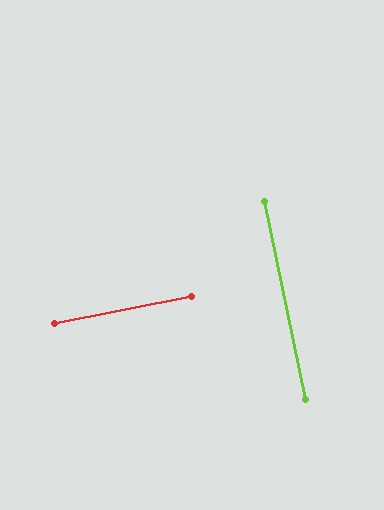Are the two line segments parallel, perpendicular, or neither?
Perpendicular — they meet at approximately 89°.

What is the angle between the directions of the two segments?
Approximately 89 degrees.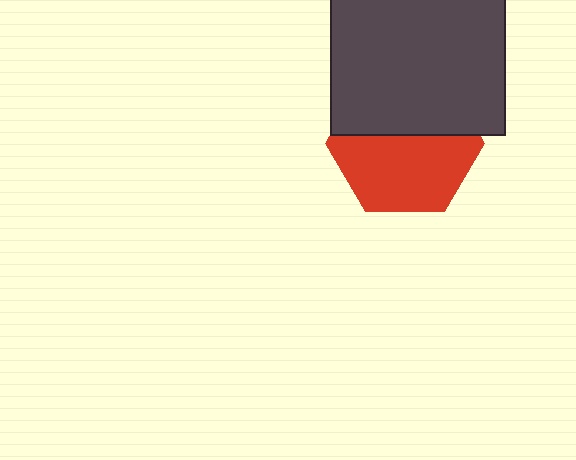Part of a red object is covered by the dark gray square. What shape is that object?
It is a hexagon.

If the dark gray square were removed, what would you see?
You would see the complete red hexagon.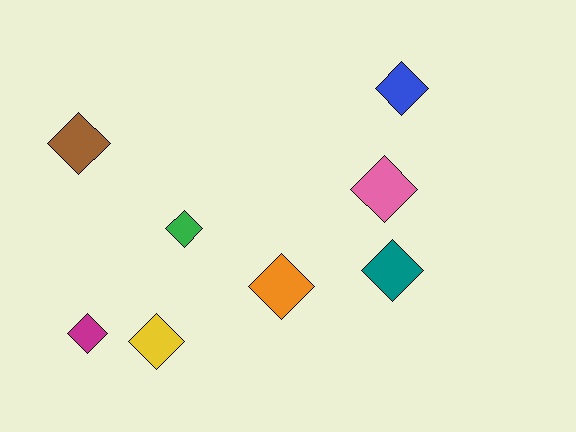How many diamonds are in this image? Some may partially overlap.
There are 8 diamonds.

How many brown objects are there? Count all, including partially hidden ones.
There is 1 brown object.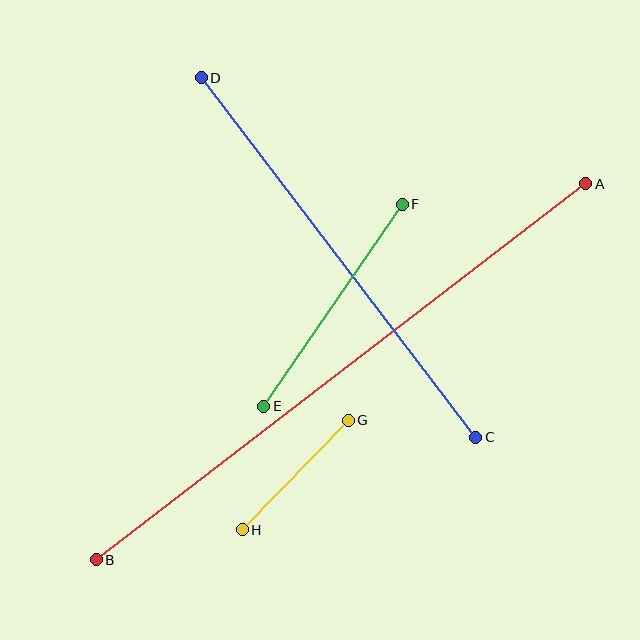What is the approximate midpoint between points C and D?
The midpoint is at approximately (339, 258) pixels.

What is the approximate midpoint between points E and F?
The midpoint is at approximately (333, 305) pixels.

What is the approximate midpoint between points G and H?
The midpoint is at approximately (295, 475) pixels.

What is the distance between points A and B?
The distance is approximately 617 pixels.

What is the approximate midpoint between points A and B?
The midpoint is at approximately (341, 372) pixels.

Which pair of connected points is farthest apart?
Points A and B are farthest apart.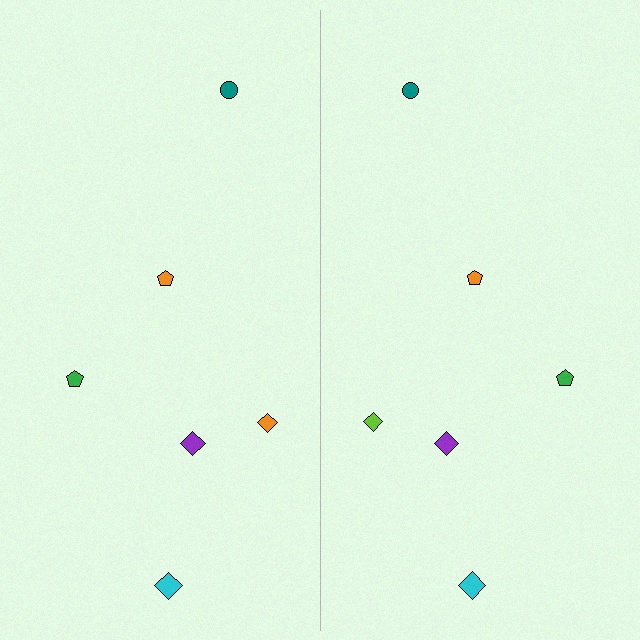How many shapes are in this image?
There are 12 shapes in this image.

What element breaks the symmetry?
The lime diamond on the right side breaks the symmetry — its mirror counterpart is orange.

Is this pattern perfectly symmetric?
No, the pattern is not perfectly symmetric. The lime diamond on the right side breaks the symmetry — its mirror counterpart is orange.